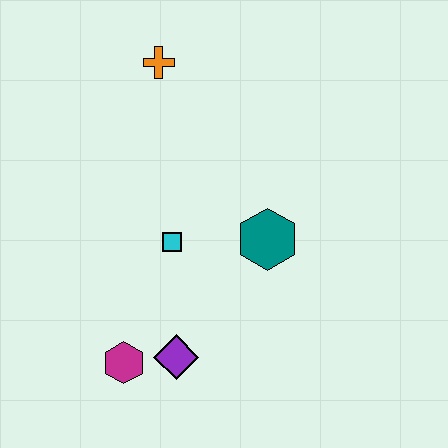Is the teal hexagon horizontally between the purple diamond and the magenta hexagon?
No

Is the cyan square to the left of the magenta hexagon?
No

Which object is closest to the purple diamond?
The magenta hexagon is closest to the purple diamond.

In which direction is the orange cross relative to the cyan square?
The orange cross is above the cyan square.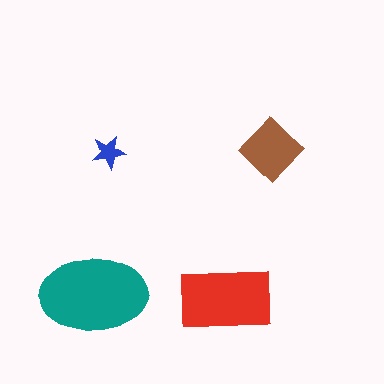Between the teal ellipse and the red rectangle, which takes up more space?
The teal ellipse.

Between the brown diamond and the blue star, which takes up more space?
The brown diamond.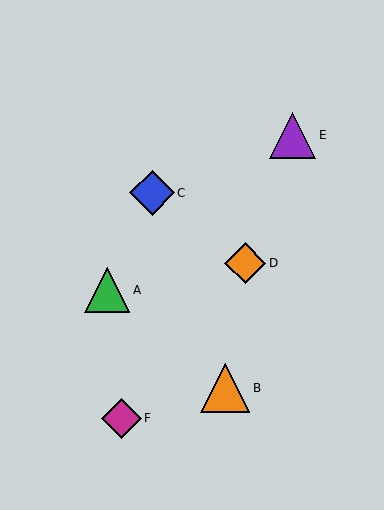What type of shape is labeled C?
Shape C is a blue diamond.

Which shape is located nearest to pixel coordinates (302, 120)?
The purple triangle (labeled E) at (293, 135) is nearest to that location.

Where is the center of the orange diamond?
The center of the orange diamond is at (245, 263).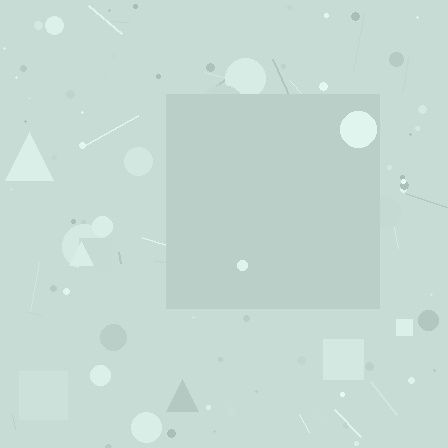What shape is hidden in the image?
A square is hidden in the image.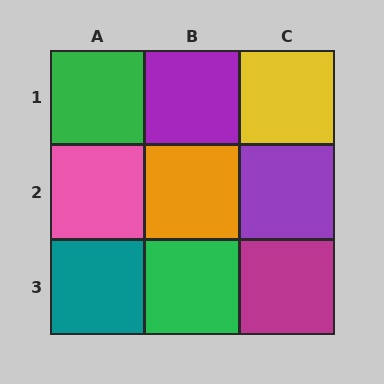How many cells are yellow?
1 cell is yellow.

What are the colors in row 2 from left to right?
Pink, orange, purple.